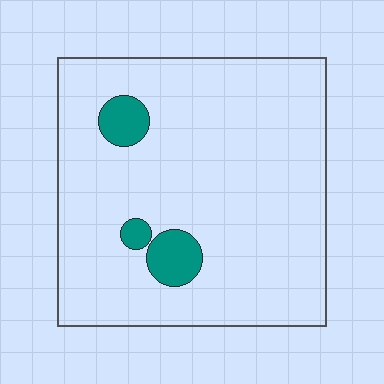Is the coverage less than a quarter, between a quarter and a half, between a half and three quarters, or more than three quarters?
Less than a quarter.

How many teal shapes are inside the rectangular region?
3.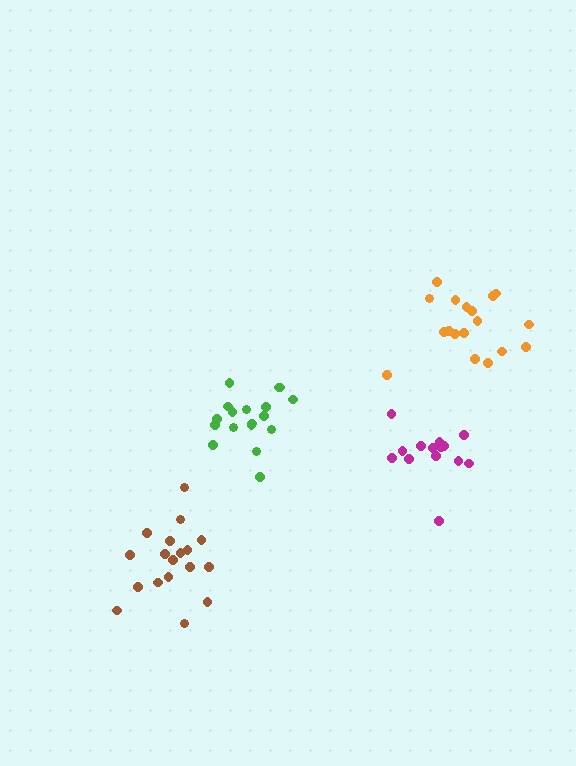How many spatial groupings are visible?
There are 4 spatial groupings.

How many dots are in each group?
Group 1: 18 dots, Group 2: 14 dots, Group 3: 18 dots, Group 4: 18 dots (68 total).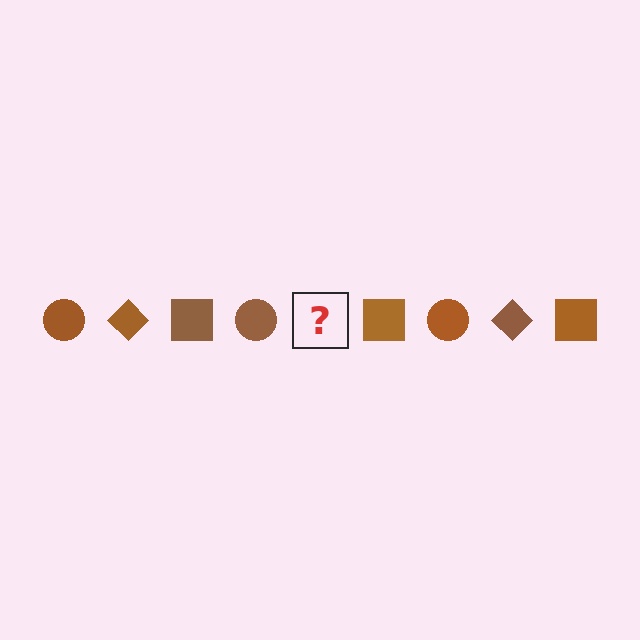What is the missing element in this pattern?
The missing element is a brown diamond.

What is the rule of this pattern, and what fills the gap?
The rule is that the pattern cycles through circle, diamond, square shapes in brown. The gap should be filled with a brown diamond.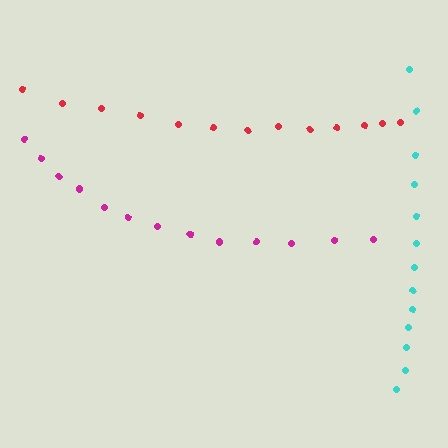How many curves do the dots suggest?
There are 3 distinct paths.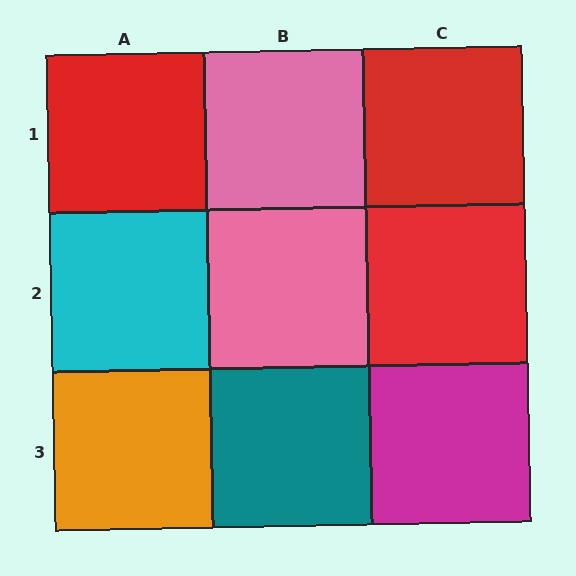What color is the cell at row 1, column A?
Red.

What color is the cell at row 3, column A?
Orange.